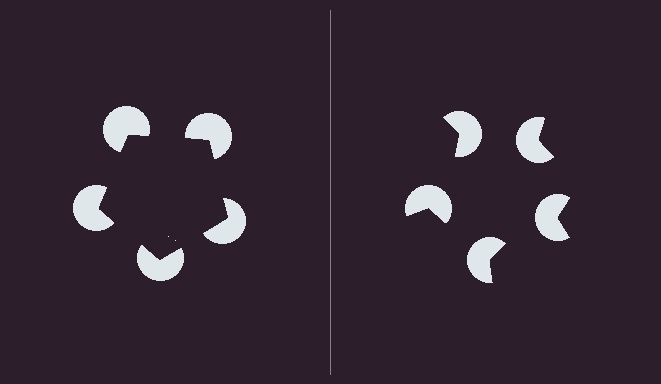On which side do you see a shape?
An illusory pentagon appears on the left side. On the right side the wedge cuts are rotated, so no coherent shape forms.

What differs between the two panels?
The pac-man discs are positioned identically on both sides; only the wedge orientations differ. On the left they align to a pentagon; on the right they are misaligned.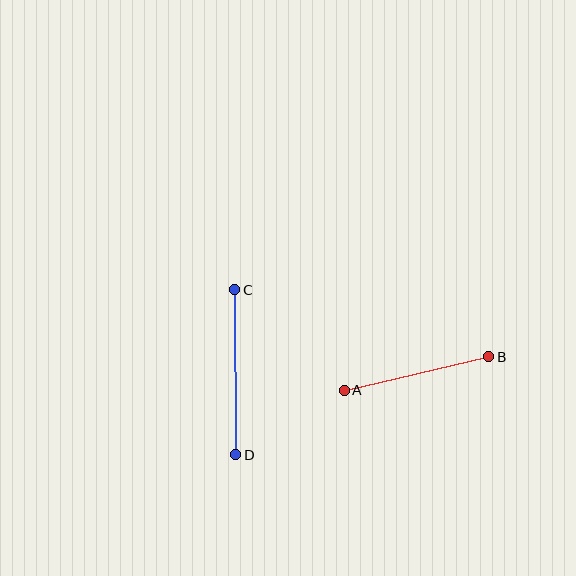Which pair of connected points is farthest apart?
Points C and D are farthest apart.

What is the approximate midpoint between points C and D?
The midpoint is at approximately (235, 372) pixels.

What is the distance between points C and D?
The distance is approximately 165 pixels.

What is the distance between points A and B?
The distance is approximately 148 pixels.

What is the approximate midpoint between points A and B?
The midpoint is at approximately (417, 374) pixels.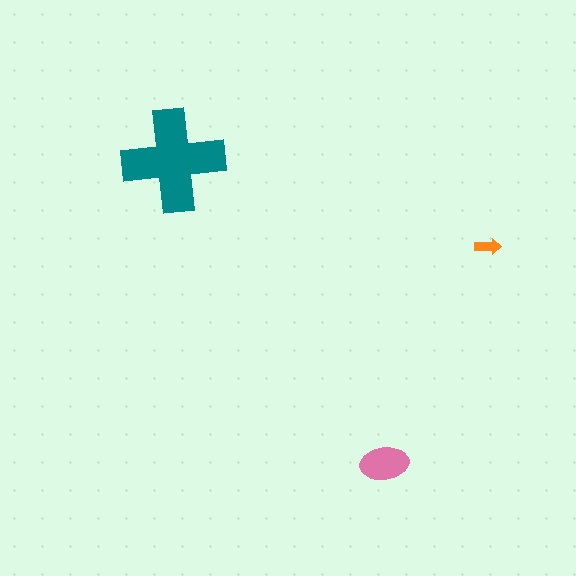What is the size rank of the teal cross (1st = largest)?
1st.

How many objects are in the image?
There are 3 objects in the image.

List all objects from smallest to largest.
The orange arrow, the pink ellipse, the teal cross.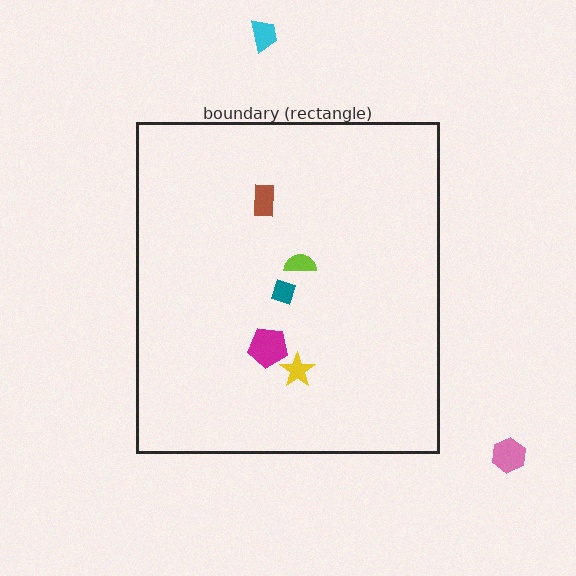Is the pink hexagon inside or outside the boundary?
Outside.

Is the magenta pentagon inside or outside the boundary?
Inside.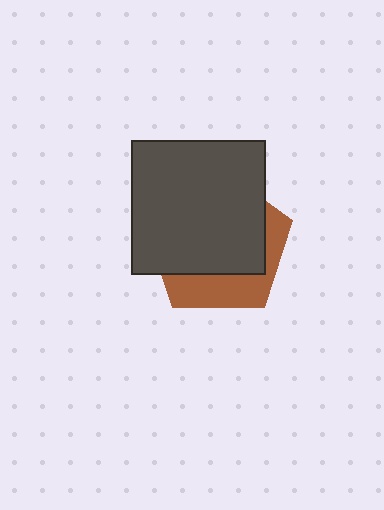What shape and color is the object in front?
The object in front is a dark gray square.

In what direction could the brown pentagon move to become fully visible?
The brown pentagon could move toward the lower-right. That would shift it out from behind the dark gray square entirely.